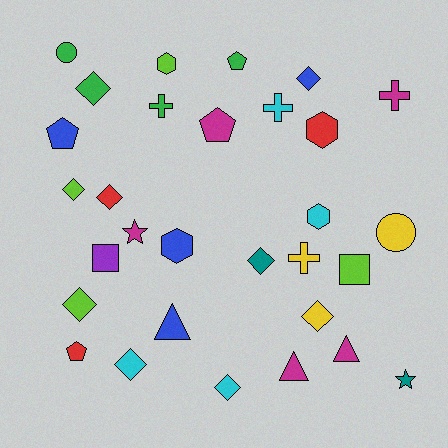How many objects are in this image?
There are 30 objects.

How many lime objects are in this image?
There are 4 lime objects.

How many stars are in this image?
There are 2 stars.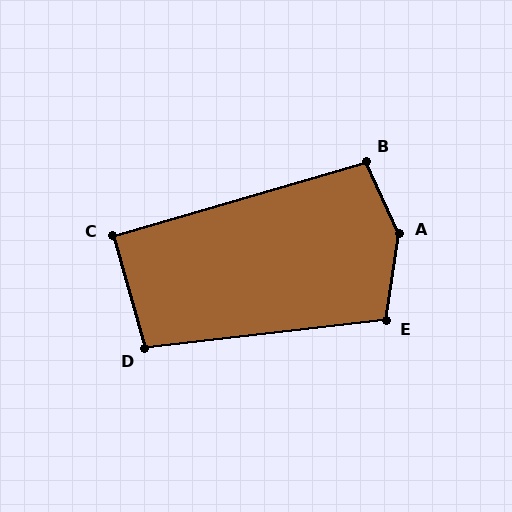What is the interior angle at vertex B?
Approximately 98 degrees (obtuse).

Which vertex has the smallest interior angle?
C, at approximately 91 degrees.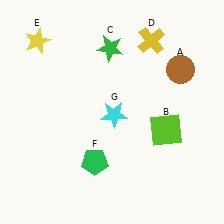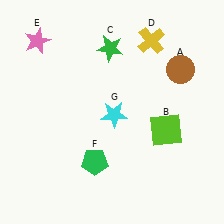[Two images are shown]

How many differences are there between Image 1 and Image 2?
There is 1 difference between the two images.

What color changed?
The star (E) changed from yellow in Image 1 to pink in Image 2.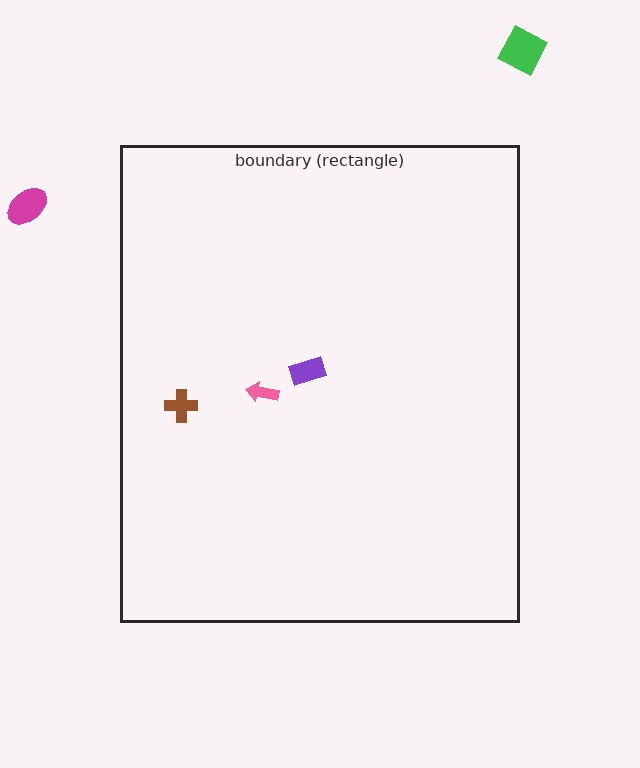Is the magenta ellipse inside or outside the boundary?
Outside.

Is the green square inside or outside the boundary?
Outside.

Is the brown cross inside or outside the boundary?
Inside.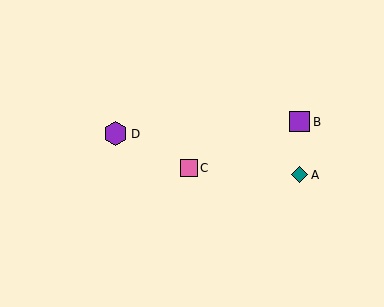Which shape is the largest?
The purple hexagon (labeled D) is the largest.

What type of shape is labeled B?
Shape B is a purple square.